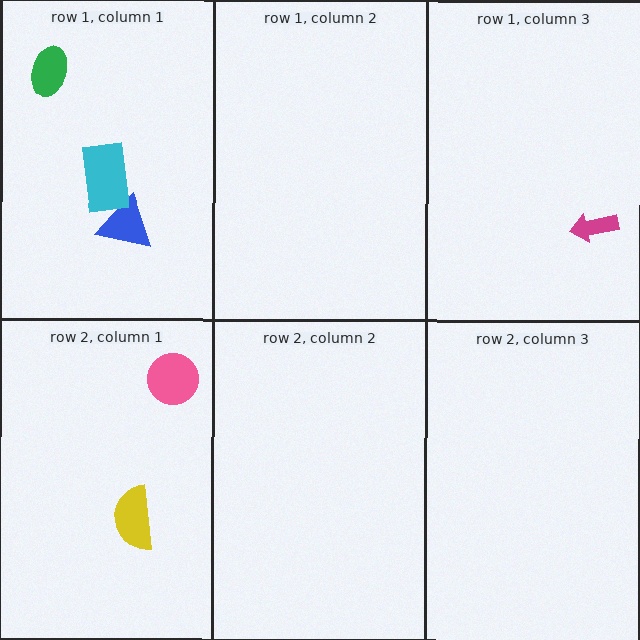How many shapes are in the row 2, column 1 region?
2.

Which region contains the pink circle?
The row 2, column 1 region.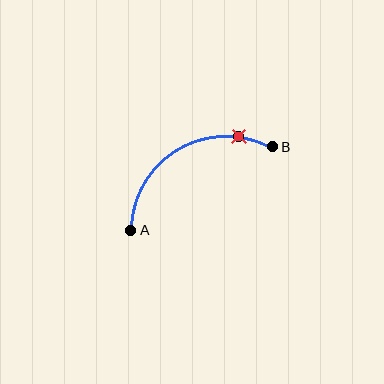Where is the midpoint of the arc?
The arc midpoint is the point on the curve farthest from the straight line joining A and B. It sits above that line.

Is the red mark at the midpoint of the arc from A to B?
No. The red mark lies on the arc but is closer to endpoint B. The arc midpoint would be at the point on the curve equidistant along the arc from both A and B.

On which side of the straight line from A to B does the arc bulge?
The arc bulges above the straight line connecting A and B.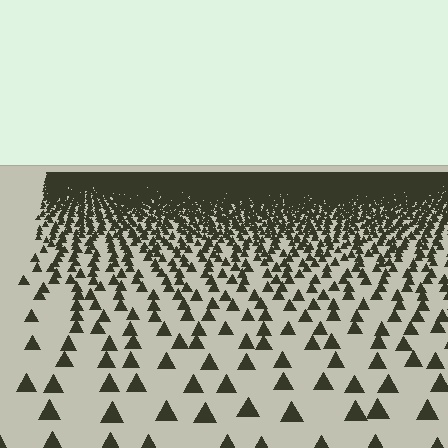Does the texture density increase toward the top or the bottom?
Density increases toward the top.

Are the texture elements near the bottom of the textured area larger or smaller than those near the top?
Larger. Near the bottom, elements are closer to the viewer and appear at a bigger on-screen size.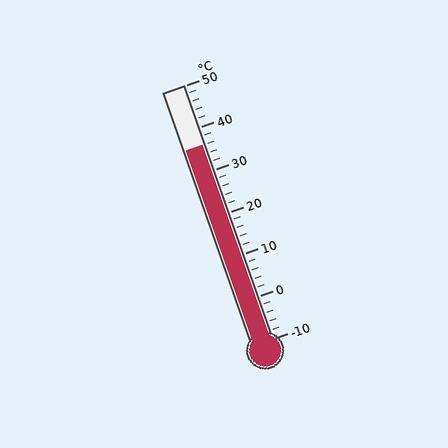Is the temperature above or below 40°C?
The temperature is below 40°C.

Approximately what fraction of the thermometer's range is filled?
The thermometer is filled to approximately 75% of its range.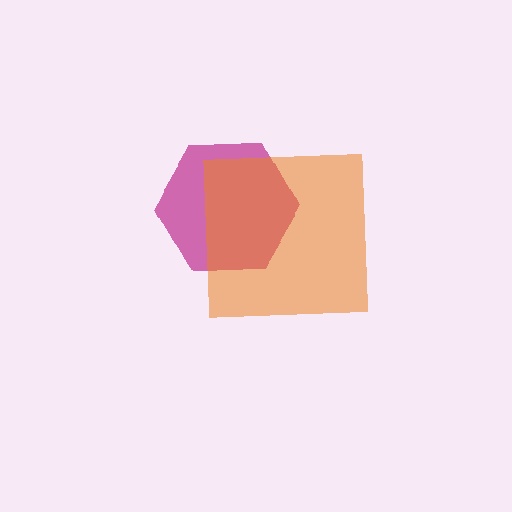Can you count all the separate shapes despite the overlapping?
Yes, there are 2 separate shapes.